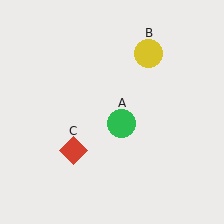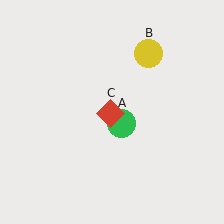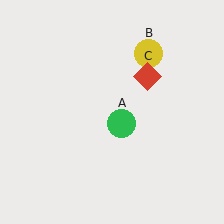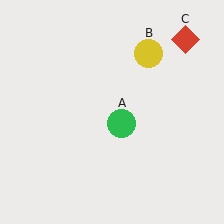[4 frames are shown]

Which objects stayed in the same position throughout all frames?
Green circle (object A) and yellow circle (object B) remained stationary.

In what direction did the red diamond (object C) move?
The red diamond (object C) moved up and to the right.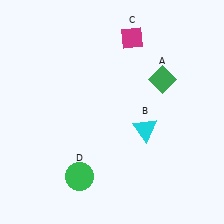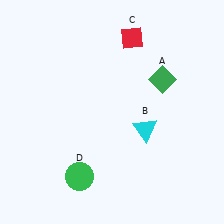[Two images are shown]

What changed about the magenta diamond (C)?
In Image 1, C is magenta. In Image 2, it changed to red.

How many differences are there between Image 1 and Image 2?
There is 1 difference between the two images.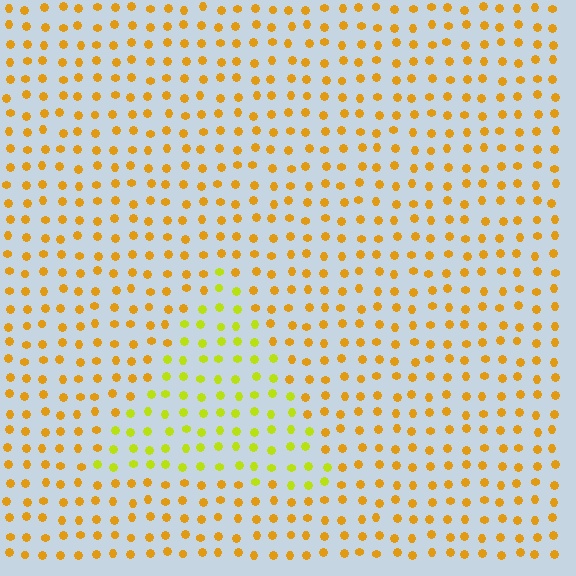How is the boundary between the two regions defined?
The boundary is defined purely by a slight shift in hue (about 33 degrees). Spacing, size, and orientation are identical on both sides.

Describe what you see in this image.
The image is filled with small orange elements in a uniform arrangement. A triangle-shaped region is visible where the elements are tinted to a slightly different hue, forming a subtle color boundary.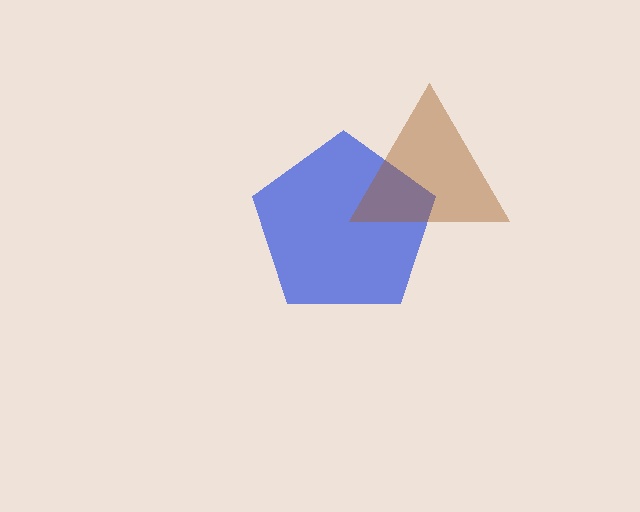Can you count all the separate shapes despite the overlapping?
Yes, there are 2 separate shapes.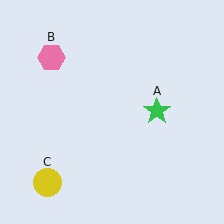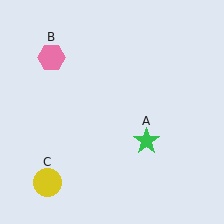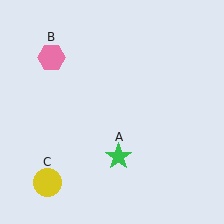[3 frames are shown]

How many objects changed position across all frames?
1 object changed position: green star (object A).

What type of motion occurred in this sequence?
The green star (object A) rotated clockwise around the center of the scene.